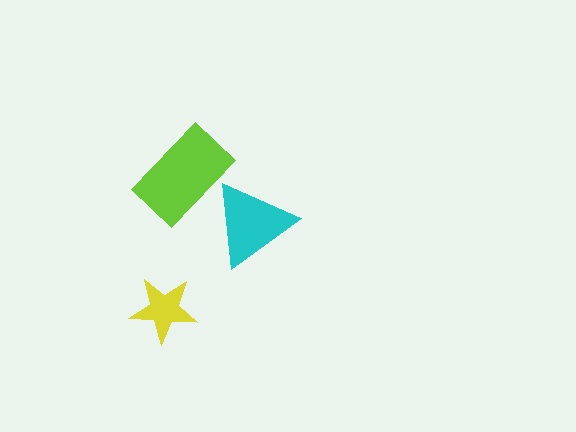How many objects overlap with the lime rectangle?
1 object overlaps with the lime rectangle.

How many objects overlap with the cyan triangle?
1 object overlaps with the cyan triangle.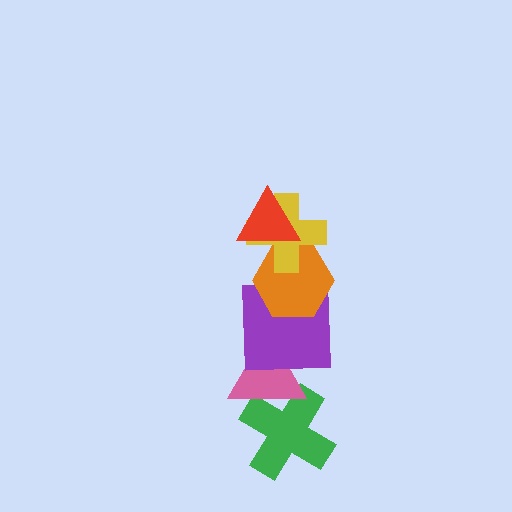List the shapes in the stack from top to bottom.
From top to bottom: the red triangle, the yellow cross, the orange hexagon, the purple square, the pink triangle, the green cross.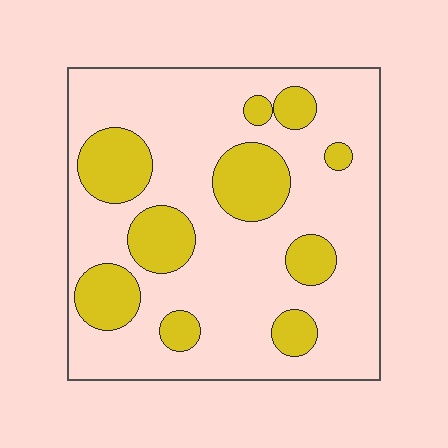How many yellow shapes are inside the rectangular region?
10.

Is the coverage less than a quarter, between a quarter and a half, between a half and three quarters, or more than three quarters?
Between a quarter and a half.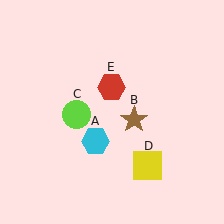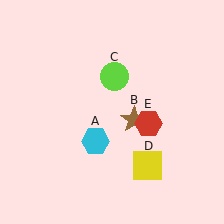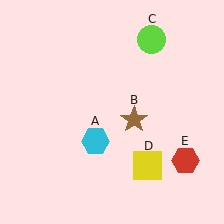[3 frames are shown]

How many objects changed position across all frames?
2 objects changed position: lime circle (object C), red hexagon (object E).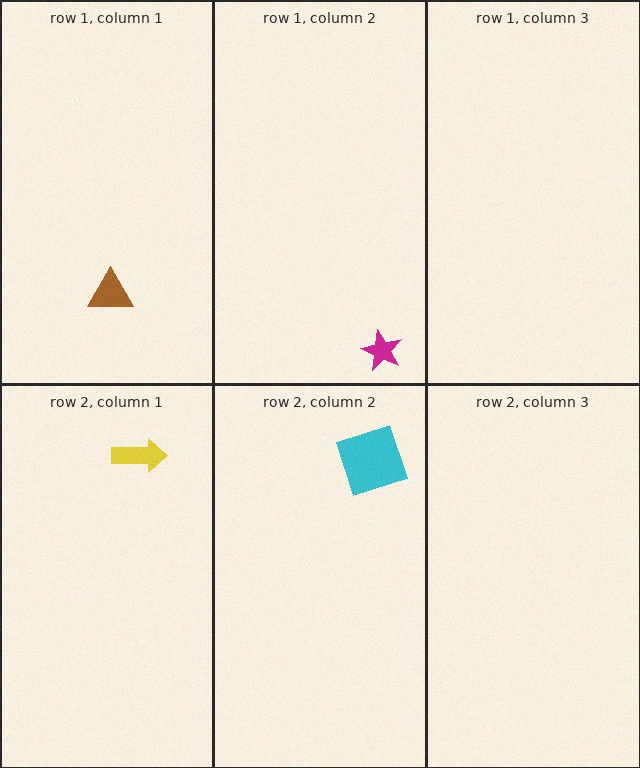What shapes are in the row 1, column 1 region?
The brown triangle.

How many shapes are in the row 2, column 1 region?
1.